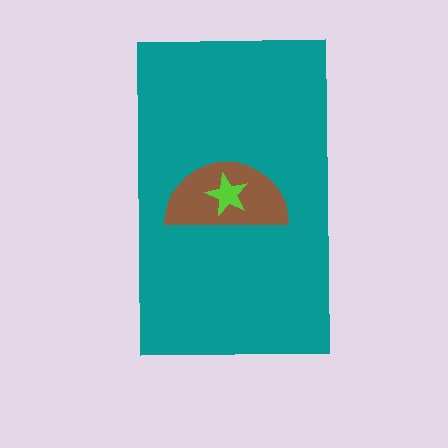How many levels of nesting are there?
3.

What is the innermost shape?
The lime star.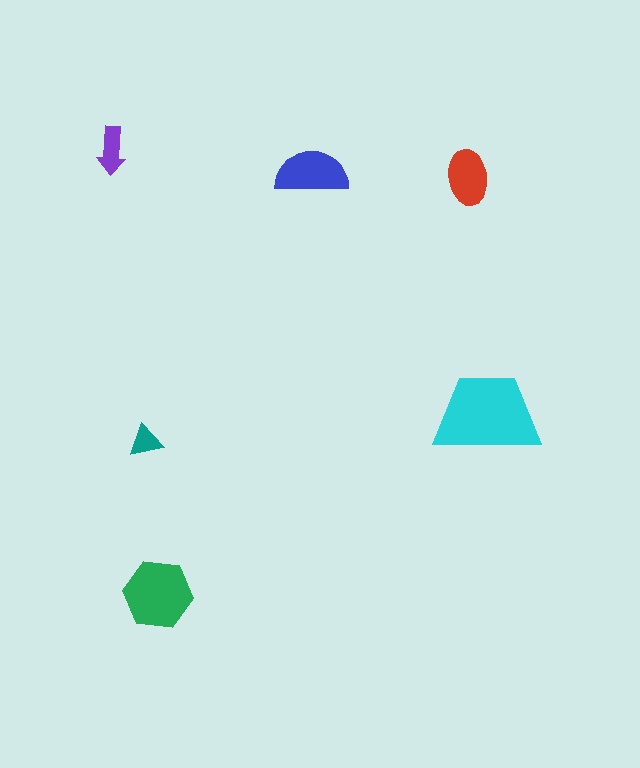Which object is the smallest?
The teal triangle.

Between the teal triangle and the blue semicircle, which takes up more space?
The blue semicircle.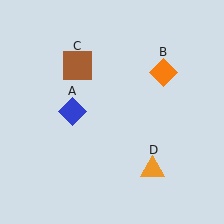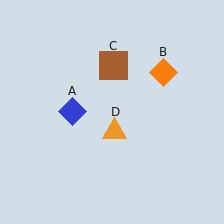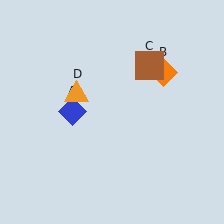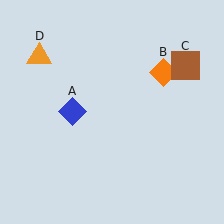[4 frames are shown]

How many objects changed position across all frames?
2 objects changed position: brown square (object C), orange triangle (object D).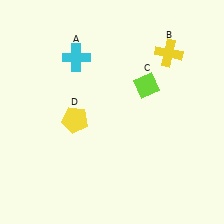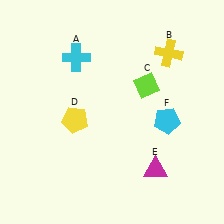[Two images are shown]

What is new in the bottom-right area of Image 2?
A cyan pentagon (F) was added in the bottom-right area of Image 2.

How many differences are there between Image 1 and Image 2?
There are 2 differences between the two images.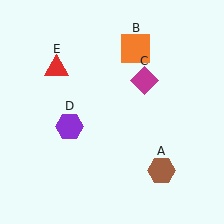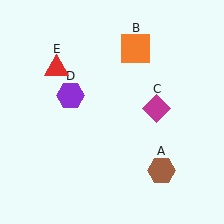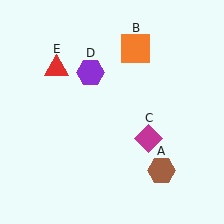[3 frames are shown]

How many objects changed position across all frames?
2 objects changed position: magenta diamond (object C), purple hexagon (object D).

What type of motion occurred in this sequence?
The magenta diamond (object C), purple hexagon (object D) rotated clockwise around the center of the scene.